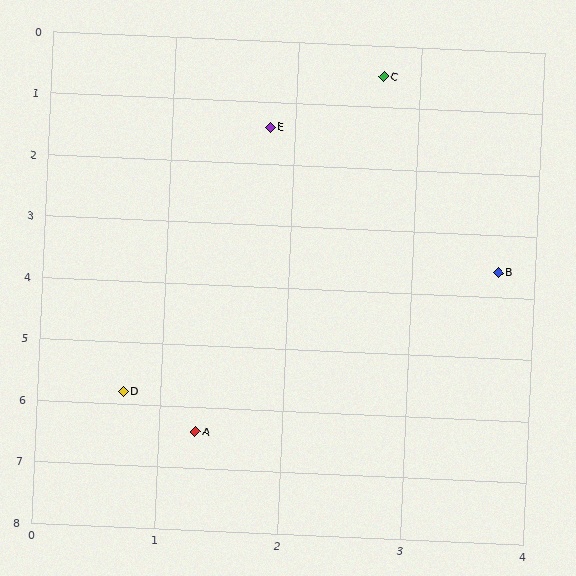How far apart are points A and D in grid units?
Points A and D are about 0.8 grid units apart.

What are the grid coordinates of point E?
Point E is at approximately (1.8, 1.4).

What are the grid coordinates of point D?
Point D is at approximately (0.7, 5.8).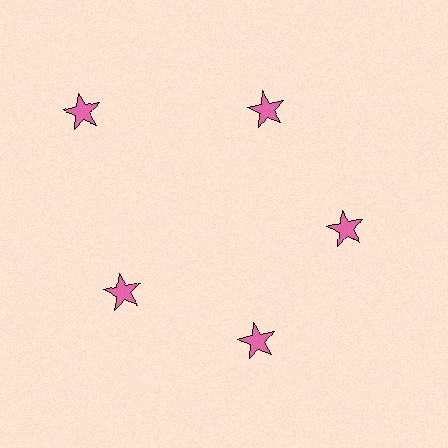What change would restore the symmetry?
The symmetry would be restored by moving it inward, back onto the ring so that all 5 stars sit at equal angles and equal distance from the center.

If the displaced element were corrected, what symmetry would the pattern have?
It would have 5-fold rotational symmetry — the pattern would map onto itself every 72 degrees.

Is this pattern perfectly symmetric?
No. The 5 pink stars are arranged in a ring, but one element near the 10 o'clock position is pushed outward from the center, breaking the 5-fold rotational symmetry.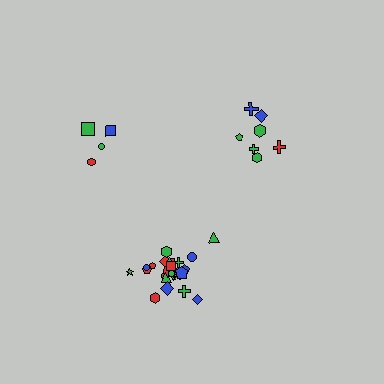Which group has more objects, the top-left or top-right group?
The top-right group.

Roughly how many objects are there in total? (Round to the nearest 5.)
Roughly 35 objects in total.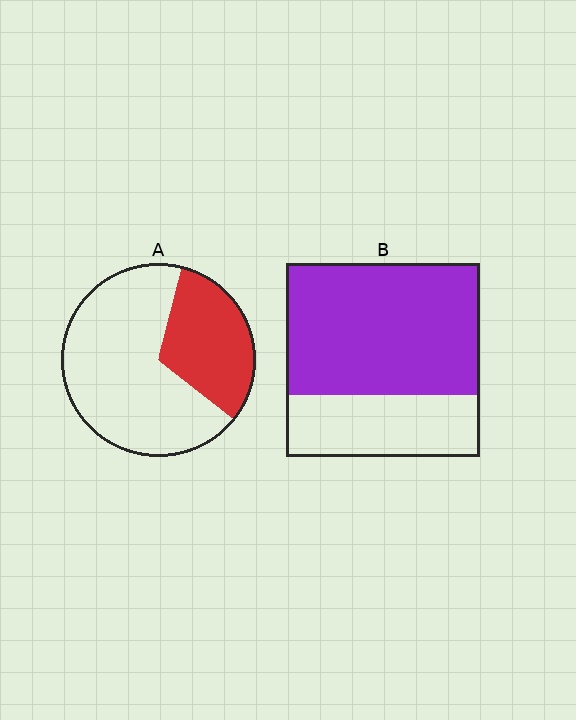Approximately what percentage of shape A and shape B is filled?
A is approximately 30% and B is approximately 70%.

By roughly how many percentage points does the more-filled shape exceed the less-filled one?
By roughly 35 percentage points (B over A).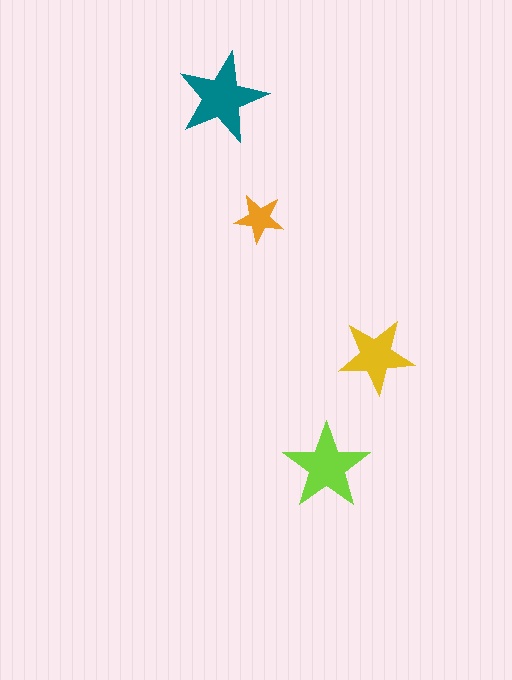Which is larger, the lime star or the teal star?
The teal one.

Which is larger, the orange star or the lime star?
The lime one.